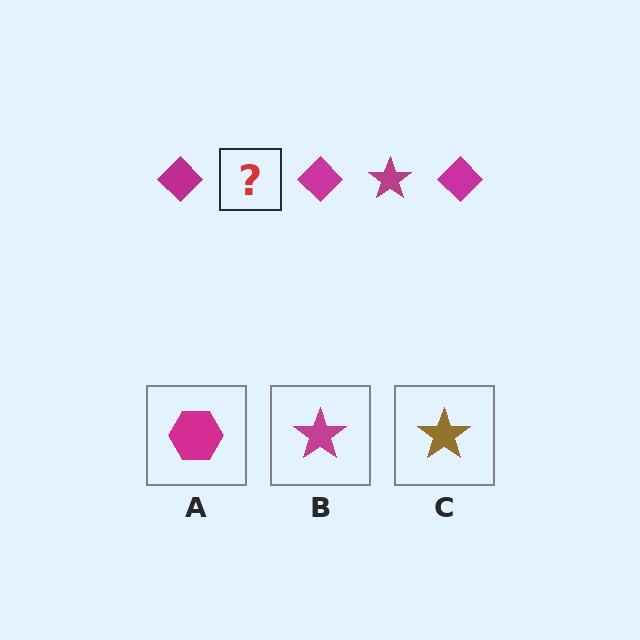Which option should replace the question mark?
Option B.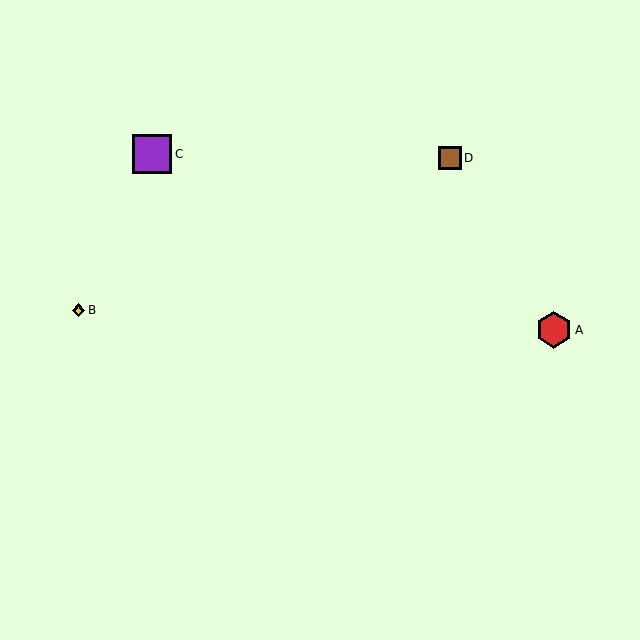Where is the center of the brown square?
The center of the brown square is at (450, 158).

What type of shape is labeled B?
Shape B is a yellow diamond.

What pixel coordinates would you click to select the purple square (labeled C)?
Click at (153, 154) to select the purple square C.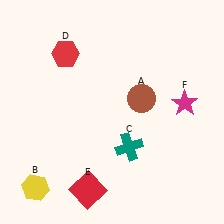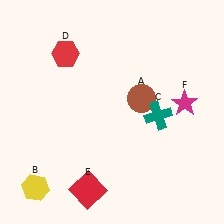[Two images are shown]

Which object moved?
The teal cross (C) moved up.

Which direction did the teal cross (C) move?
The teal cross (C) moved up.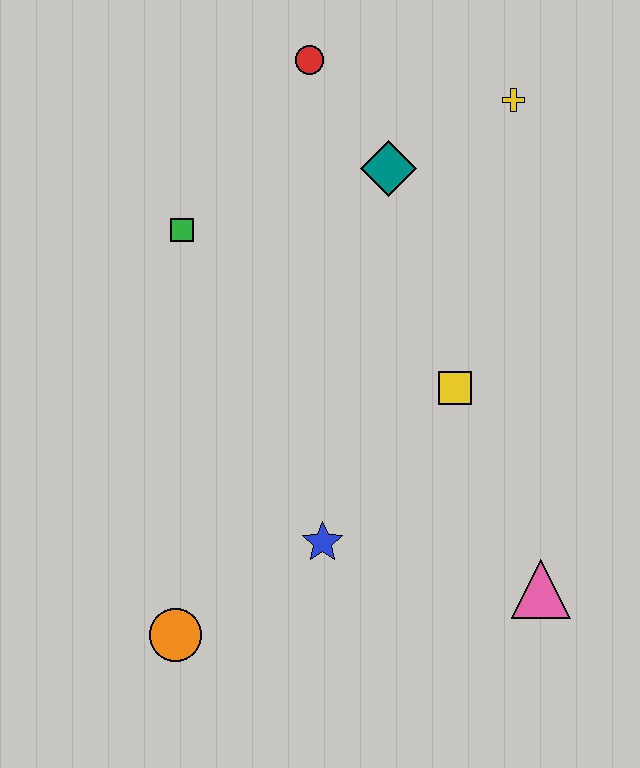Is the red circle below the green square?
No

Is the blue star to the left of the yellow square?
Yes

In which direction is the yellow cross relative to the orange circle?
The yellow cross is above the orange circle.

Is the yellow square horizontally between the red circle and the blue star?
No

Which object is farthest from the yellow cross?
The orange circle is farthest from the yellow cross.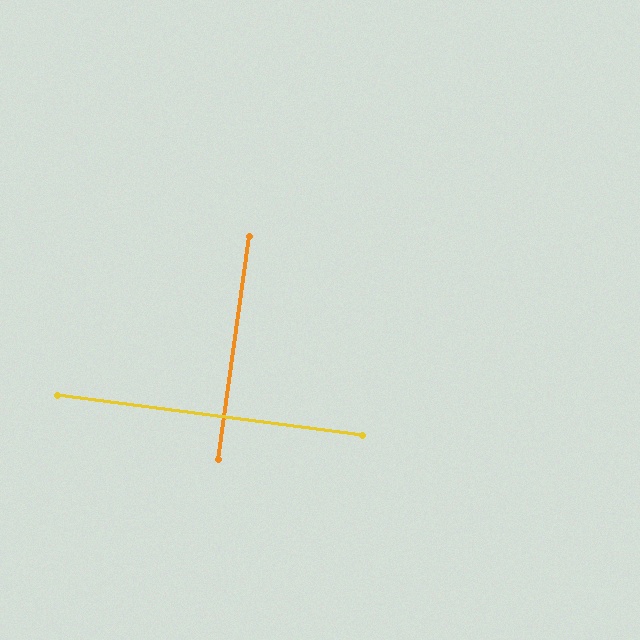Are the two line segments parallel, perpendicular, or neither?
Perpendicular — they meet at approximately 89°.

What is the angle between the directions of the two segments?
Approximately 89 degrees.